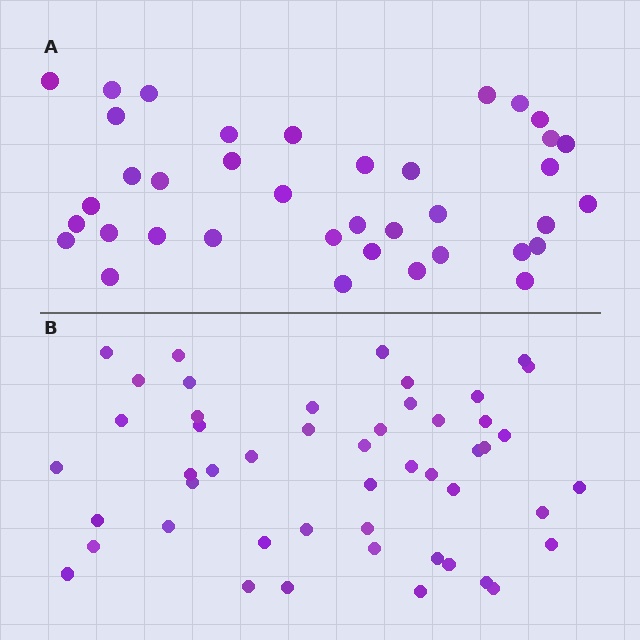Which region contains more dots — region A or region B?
Region B (the bottom region) has more dots.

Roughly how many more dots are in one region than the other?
Region B has roughly 12 or so more dots than region A.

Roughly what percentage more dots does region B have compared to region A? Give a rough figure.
About 30% more.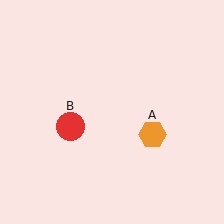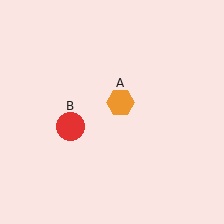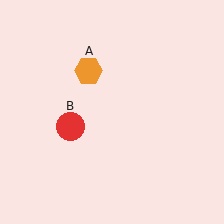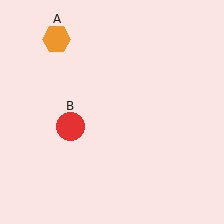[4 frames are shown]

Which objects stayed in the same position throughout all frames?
Red circle (object B) remained stationary.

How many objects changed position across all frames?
1 object changed position: orange hexagon (object A).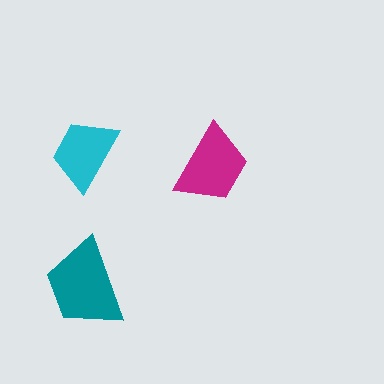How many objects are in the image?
There are 3 objects in the image.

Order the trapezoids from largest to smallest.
the teal one, the magenta one, the cyan one.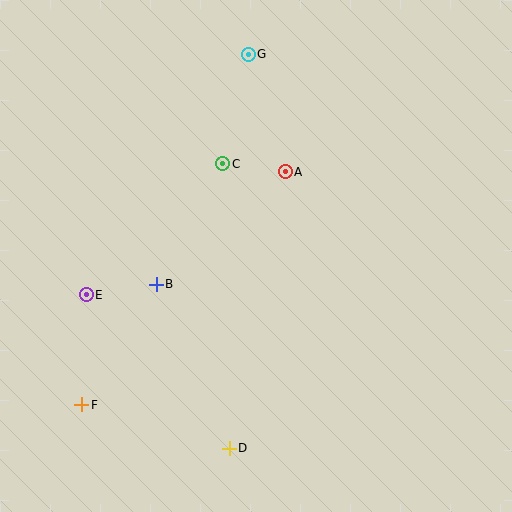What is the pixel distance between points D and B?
The distance between D and B is 179 pixels.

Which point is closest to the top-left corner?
Point G is closest to the top-left corner.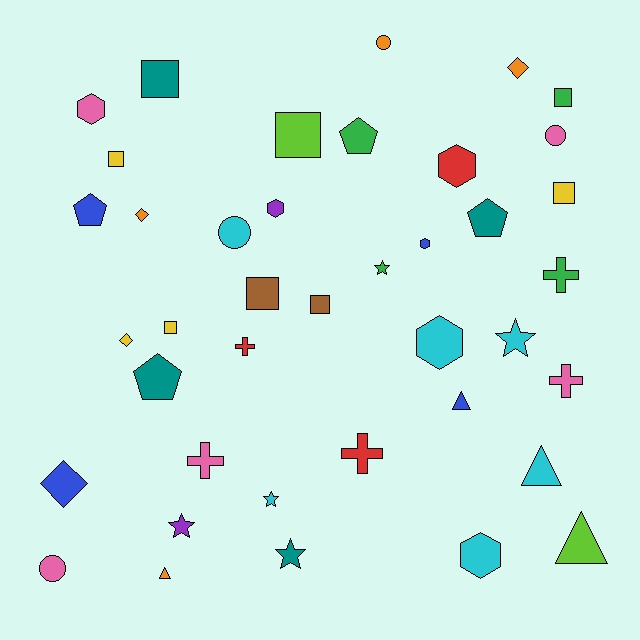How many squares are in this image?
There are 8 squares.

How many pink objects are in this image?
There are 5 pink objects.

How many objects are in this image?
There are 40 objects.